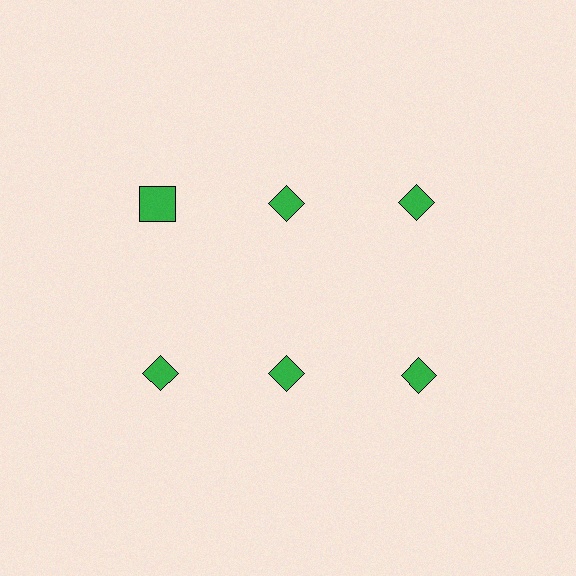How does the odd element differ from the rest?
It has a different shape: square instead of diamond.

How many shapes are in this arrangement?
There are 6 shapes arranged in a grid pattern.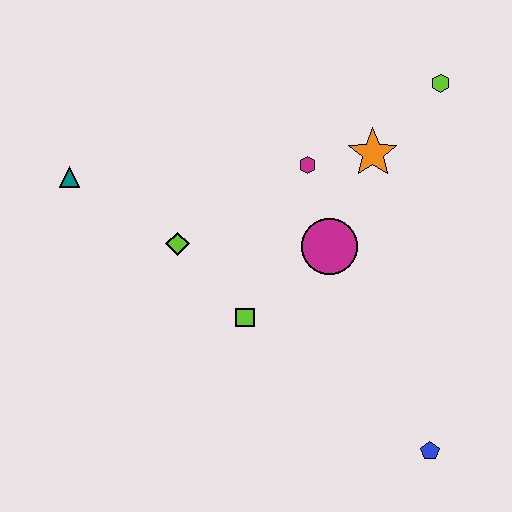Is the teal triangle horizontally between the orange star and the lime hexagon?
No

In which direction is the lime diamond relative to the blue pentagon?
The lime diamond is to the left of the blue pentagon.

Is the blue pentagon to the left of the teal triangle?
No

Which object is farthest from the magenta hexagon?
The blue pentagon is farthest from the magenta hexagon.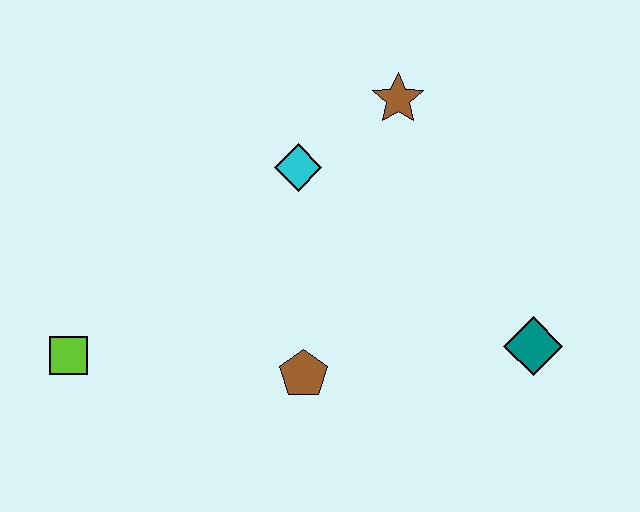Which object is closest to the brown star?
The cyan diamond is closest to the brown star.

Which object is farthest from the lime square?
The teal diamond is farthest from the lime square.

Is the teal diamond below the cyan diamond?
Yes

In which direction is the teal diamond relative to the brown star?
The teal diamond is below the brown star.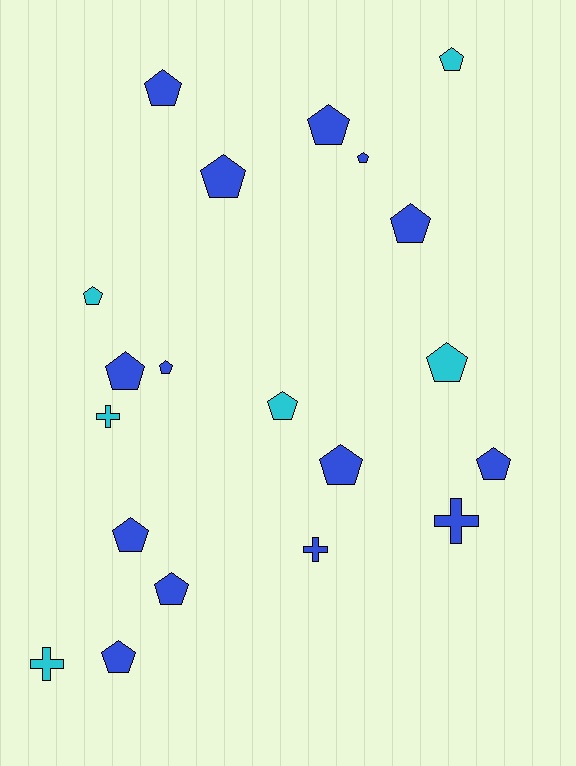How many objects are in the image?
There are 20 objects.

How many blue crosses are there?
There are 2 blue crosses.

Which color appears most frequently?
Blue, with 14 objects.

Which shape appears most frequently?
Pentagon, with 16 objects.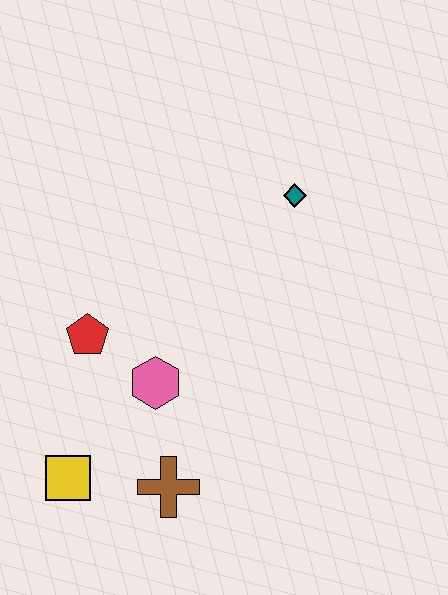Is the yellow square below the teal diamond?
Yes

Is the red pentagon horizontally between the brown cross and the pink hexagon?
No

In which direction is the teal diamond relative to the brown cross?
The teal diamond is above the brown cross.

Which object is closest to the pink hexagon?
The red pentagon is closest to the pink hexagon.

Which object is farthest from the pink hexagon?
The teal diamond is farthest from the pink hexagon.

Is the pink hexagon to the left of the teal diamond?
Yes